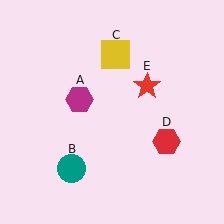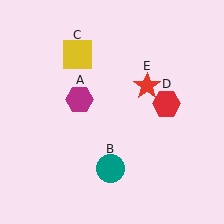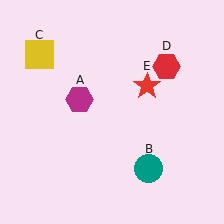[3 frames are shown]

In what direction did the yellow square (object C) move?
The yellow square (object C) moved left.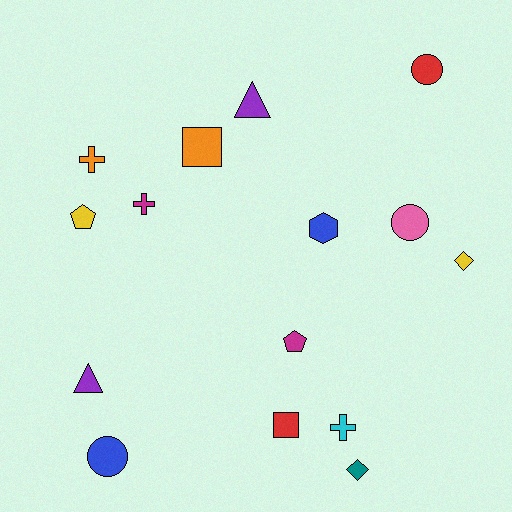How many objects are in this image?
There are 15 objects.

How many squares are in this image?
There are 2 squares.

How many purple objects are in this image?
There are 2 purple objects.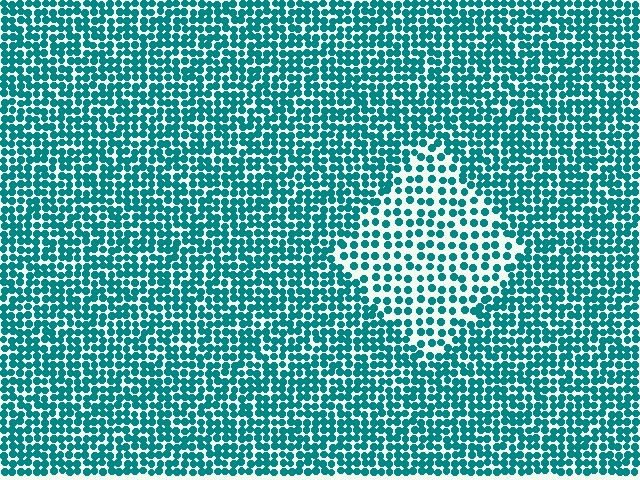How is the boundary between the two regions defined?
The boundary is defined by a change in element density (approximately 1.8x ratio). All elements are the same color, size, and shape.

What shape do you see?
I see a diamond.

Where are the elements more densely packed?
The elements are more densely packed outside the diamond boundary.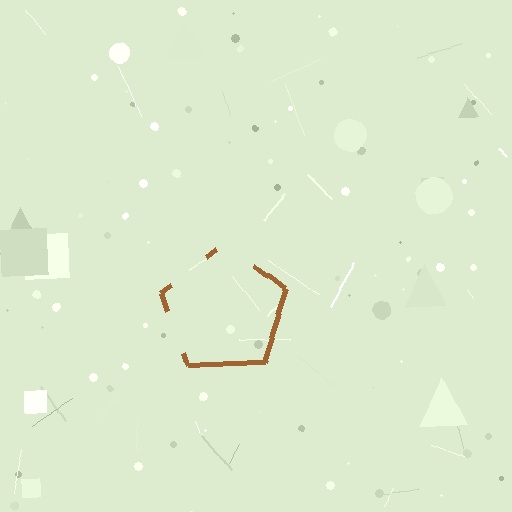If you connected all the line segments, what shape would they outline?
They would outline a pentagon.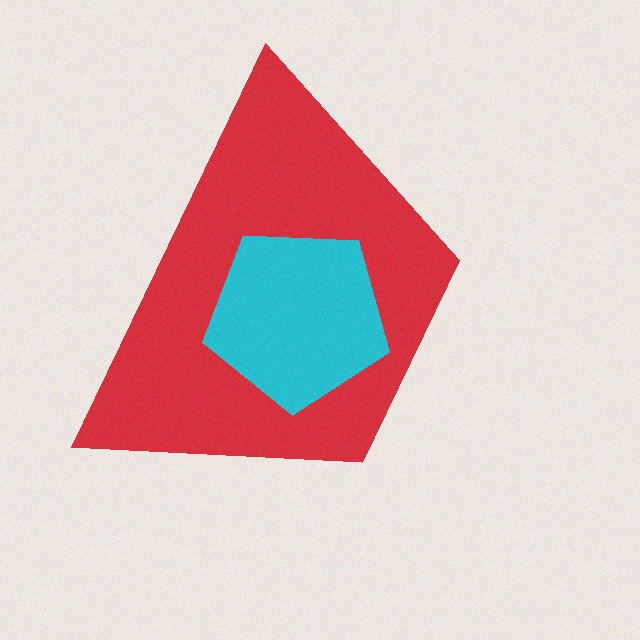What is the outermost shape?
The red trapezoid.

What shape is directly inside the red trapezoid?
The cyan pentagon.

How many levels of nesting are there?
2.